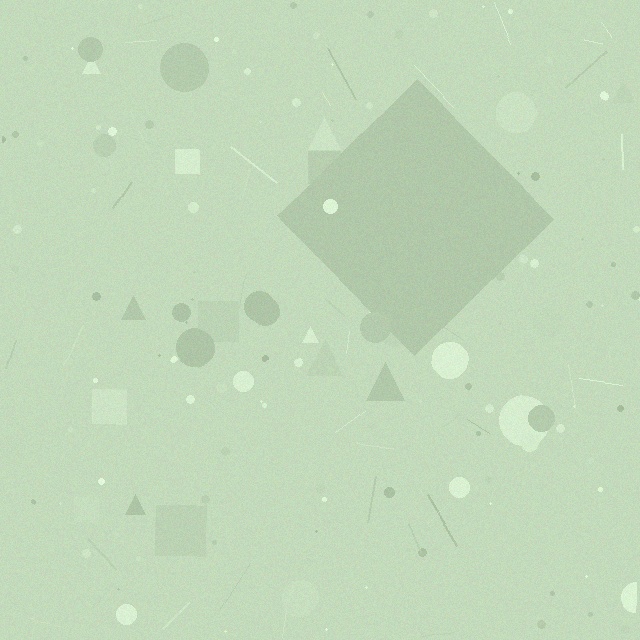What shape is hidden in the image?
A diamond is hidden in the image.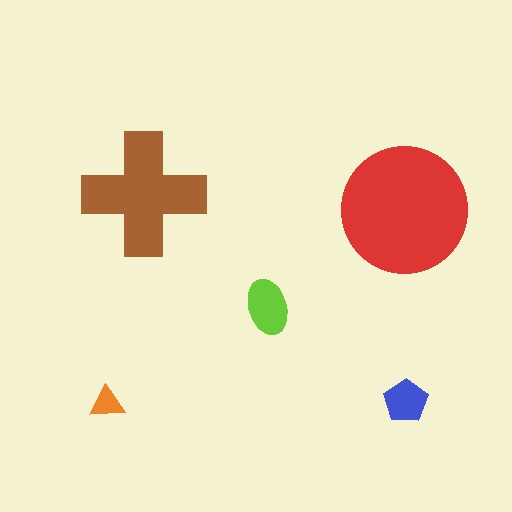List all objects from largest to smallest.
The red circle, the brown cross, the lime ellipse, the blue pentagon, the orange triangle.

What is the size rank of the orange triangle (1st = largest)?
5th.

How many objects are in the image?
There are 5 objects in the image.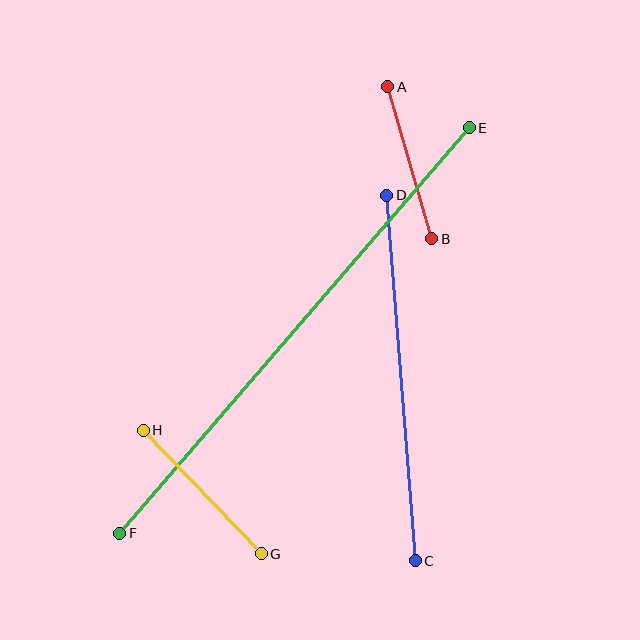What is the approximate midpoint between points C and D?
The midpoint is at approximately (401, 378) pixels.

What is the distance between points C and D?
The distance is approximately 367 pixels.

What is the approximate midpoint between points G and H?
The midpoint is at approximately (202, 492) pixels.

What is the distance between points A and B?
The distance is approximately 158 pixels.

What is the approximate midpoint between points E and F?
The midpoint is at approximately (294, 330) pixels.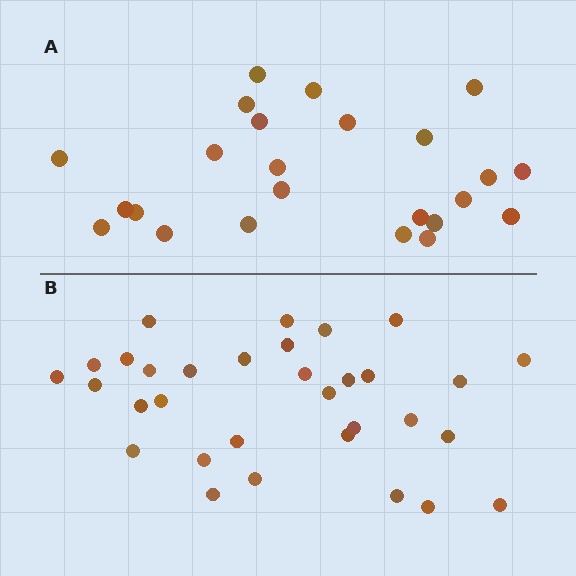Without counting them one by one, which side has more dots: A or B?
Region B (the bottom region) has more dots.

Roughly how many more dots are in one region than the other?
Region B has roughly 8 or so more dots than region A.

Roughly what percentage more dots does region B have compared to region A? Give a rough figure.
About 35% more.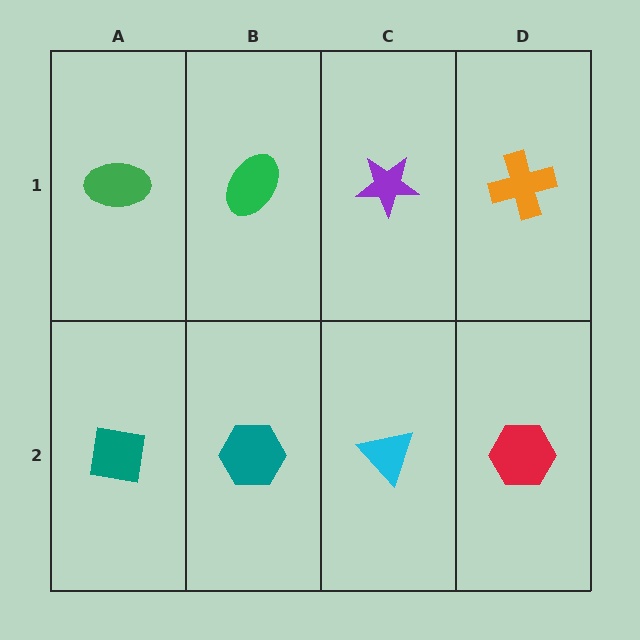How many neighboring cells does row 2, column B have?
3.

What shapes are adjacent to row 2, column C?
A purple star (row 1, column C), a teal hexagon (row 2, column B), a red hexagon (row 2, column D).